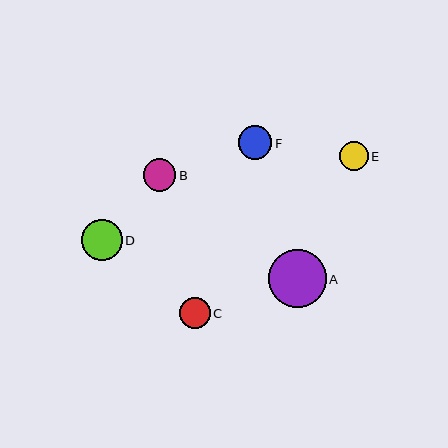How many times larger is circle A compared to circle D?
Circle A is approximately 1.4 times the size of circle D.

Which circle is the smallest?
Circle E is the smallest with a size of approximately 29 pixels.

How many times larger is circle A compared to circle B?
Circle A is approximately 1.8 times the size of circle B.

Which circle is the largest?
Circle A is the largest with a size of approximately 58 pixels.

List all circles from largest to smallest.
From largest to smallest: A, D, F, B, C, E.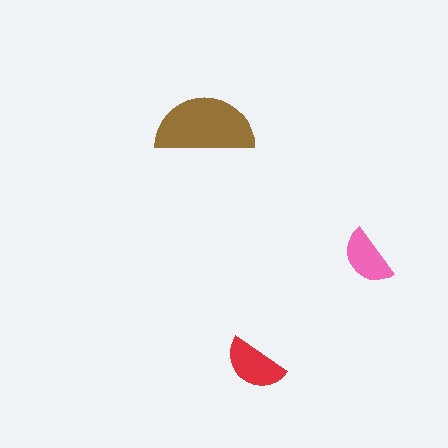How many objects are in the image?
There are 3 objects in the image.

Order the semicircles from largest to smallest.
the brown one, the red one, the pink one.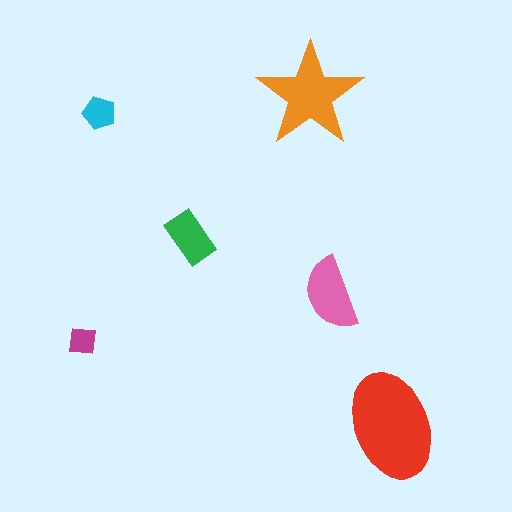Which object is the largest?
The red ellipse.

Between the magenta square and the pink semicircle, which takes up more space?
The pink semicircle.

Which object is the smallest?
The magenta square.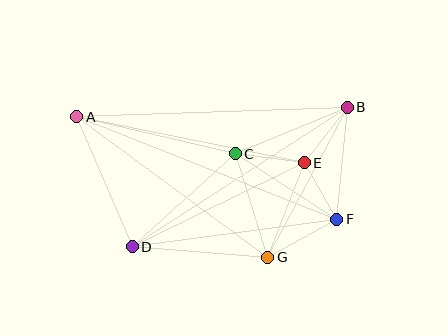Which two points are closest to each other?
Points E and F are closest to each other.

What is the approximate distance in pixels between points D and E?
The distance between D and E is approximately 192 pixels.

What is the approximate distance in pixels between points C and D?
The distance between C and D is approximately 139 pixels.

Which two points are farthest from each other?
Points A and F are farthest from each other.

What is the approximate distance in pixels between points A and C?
The distance between A and C is approximately 163 pixels.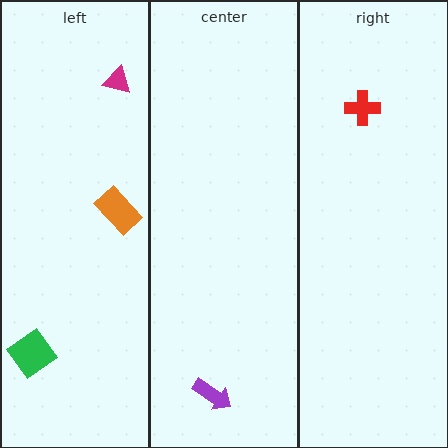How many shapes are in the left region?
3.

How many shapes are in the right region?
1.